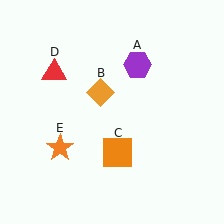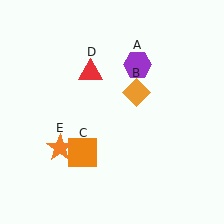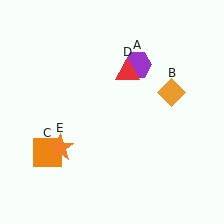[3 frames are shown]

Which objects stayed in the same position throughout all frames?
Purple hexagon (object A) and orange star (object E) remained stationary.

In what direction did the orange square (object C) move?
The orange square (object C) moved left.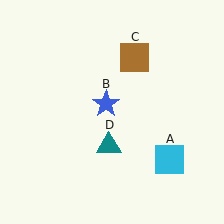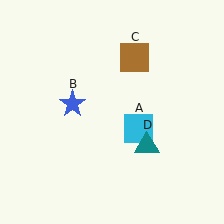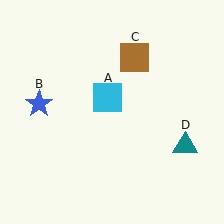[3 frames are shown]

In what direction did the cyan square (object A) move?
The cyan square (object A) moved up and to the left.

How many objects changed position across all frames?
3 objects changed position: cyan square (object A), blue star (object B), teal triangle (object D).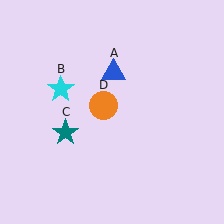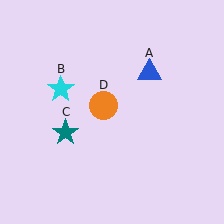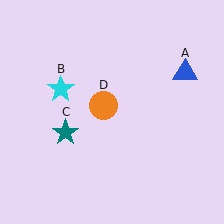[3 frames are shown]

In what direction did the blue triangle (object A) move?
The blue triangle (object A) moved right.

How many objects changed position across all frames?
1 object changed position: blue triangle (object A).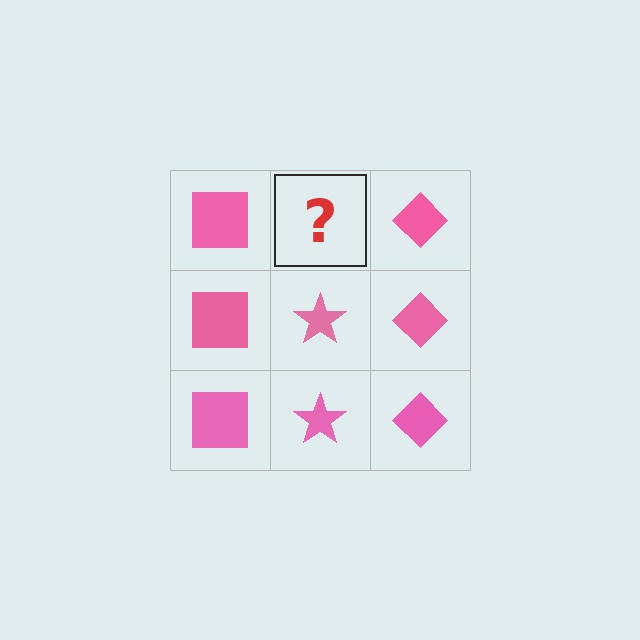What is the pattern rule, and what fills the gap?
The rule is that each column has a consistent shape. The gap should be filled with a pink star.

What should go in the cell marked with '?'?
The missing cell should contain a pink star.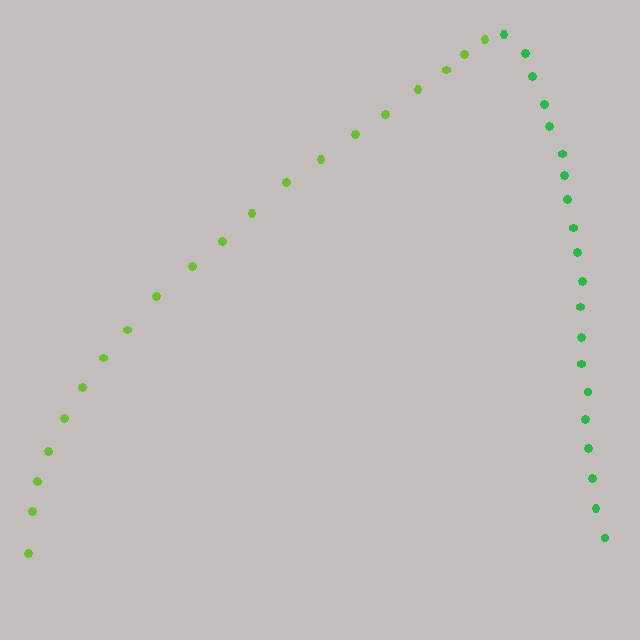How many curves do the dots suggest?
There are 2 distinct paths.